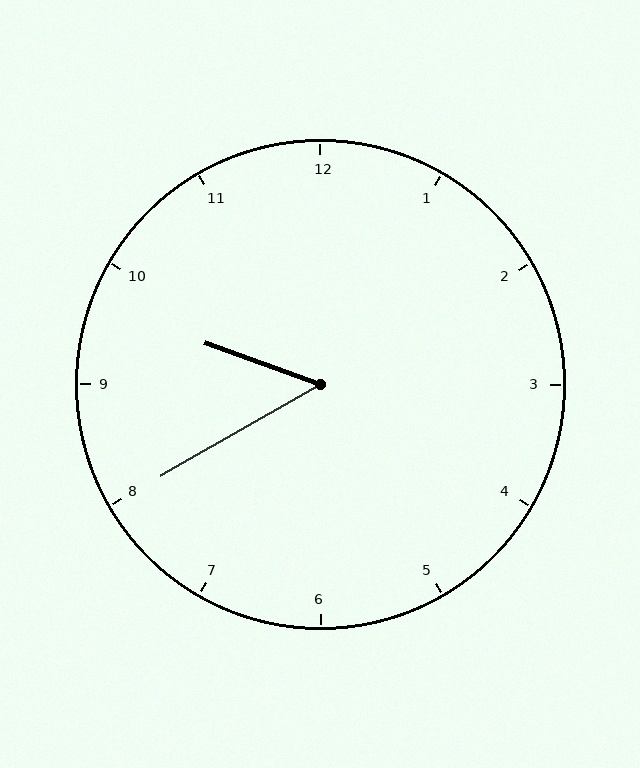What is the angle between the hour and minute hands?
Approximately 50 degrees.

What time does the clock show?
9:40.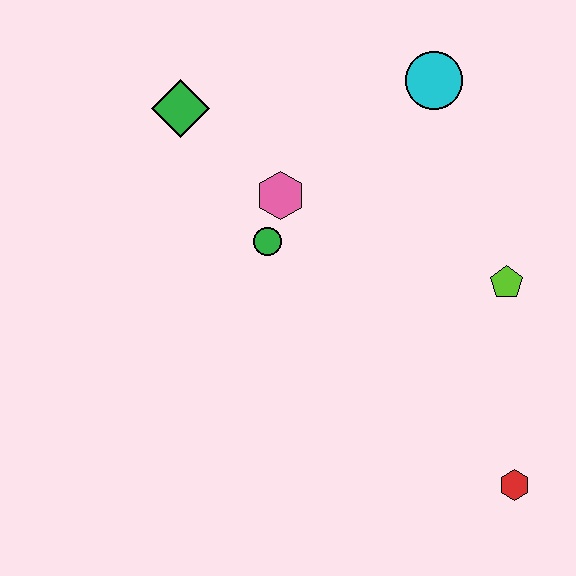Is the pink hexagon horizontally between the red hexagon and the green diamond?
Yes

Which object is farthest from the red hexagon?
The green diamond is farthest from the red hexagon.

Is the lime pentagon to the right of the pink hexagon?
Yes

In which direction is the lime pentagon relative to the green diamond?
The lime pentagon is to the right of the green diamond.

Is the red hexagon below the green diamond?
Yes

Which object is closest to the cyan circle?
The pink hexagon is closest to the cyan circle.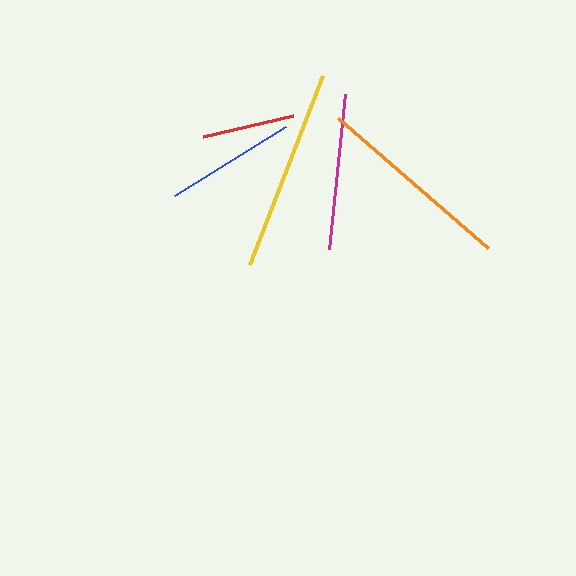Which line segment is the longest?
The yellow line is the longest at approximately 203 pixels.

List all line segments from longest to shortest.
From longest to shortest: yellow, orange, magenta, blue, red.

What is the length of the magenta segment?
The magenta segment is approximately 156 pixels long.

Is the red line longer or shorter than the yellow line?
The yellow line is longer than the red line.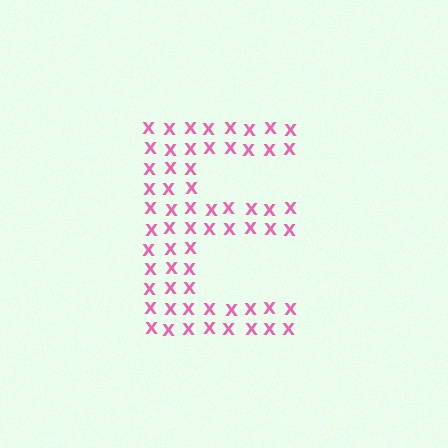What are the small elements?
The small elements are letter X's.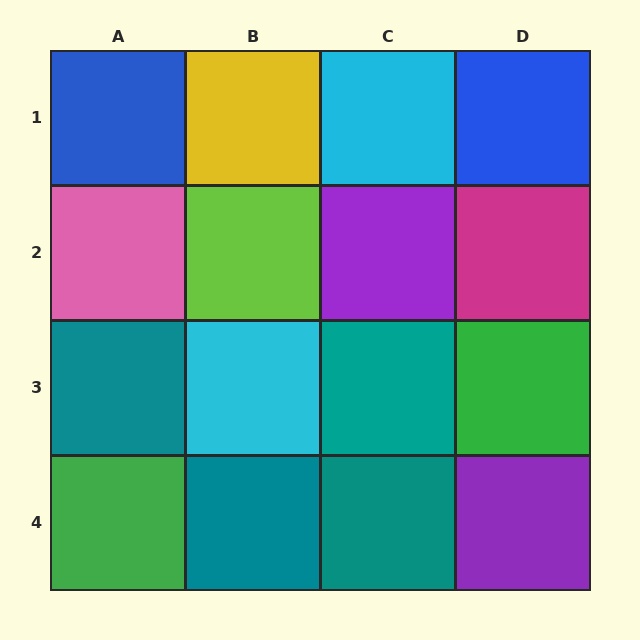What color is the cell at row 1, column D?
Blue.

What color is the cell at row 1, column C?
Cyan.